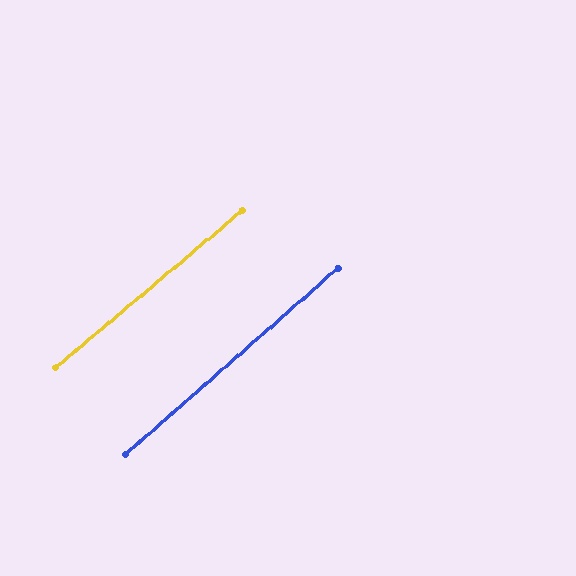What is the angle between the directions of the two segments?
Approximately 1 degree.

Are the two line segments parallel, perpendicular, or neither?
Parallel — their directions differ by only 1.0°.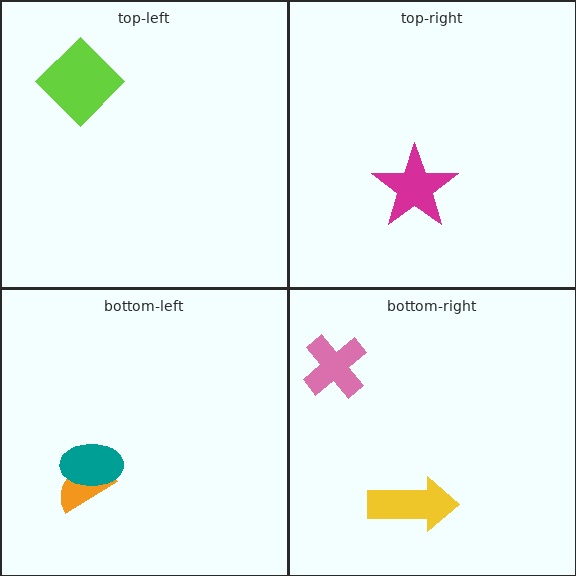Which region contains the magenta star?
The top-right region.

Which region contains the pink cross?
The bottom-right region.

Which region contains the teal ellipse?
The bottom-left region.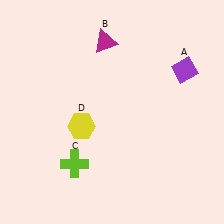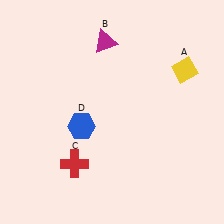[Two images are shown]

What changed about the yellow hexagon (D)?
In Image 1, D is yellow. In Image 2, it changed to blue.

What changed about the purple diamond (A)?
In Image 1, A is purple. In Image 2, it changed to yellow.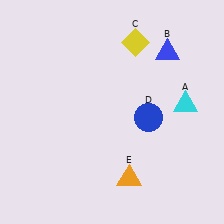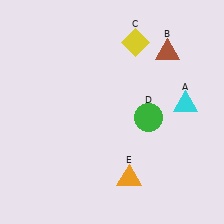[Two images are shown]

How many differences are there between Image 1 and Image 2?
There are 2 differences between the two images.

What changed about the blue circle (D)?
In Image 1, D is blue. In Image 2, it changed to green.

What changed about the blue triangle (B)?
In Image 1, B is blue. In Image 2, it changed to brown.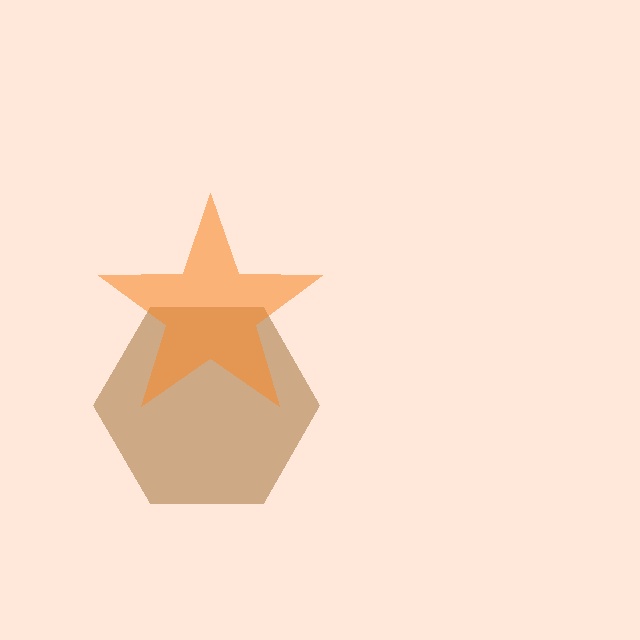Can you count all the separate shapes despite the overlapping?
Yes, there are 2 separate shapes.